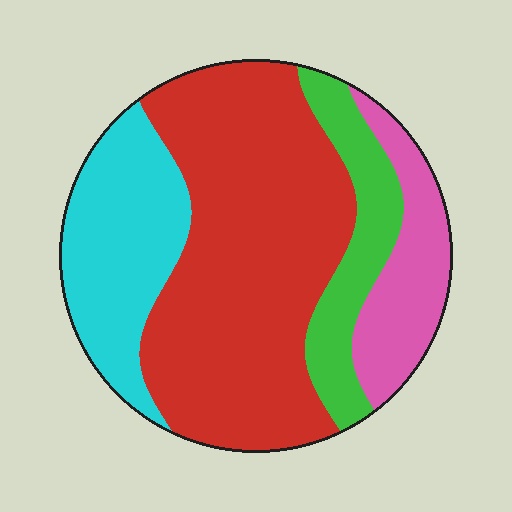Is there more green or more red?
Red.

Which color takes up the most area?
Red, at roughly 50%.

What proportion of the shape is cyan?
Cyan covers about 20% of the shape.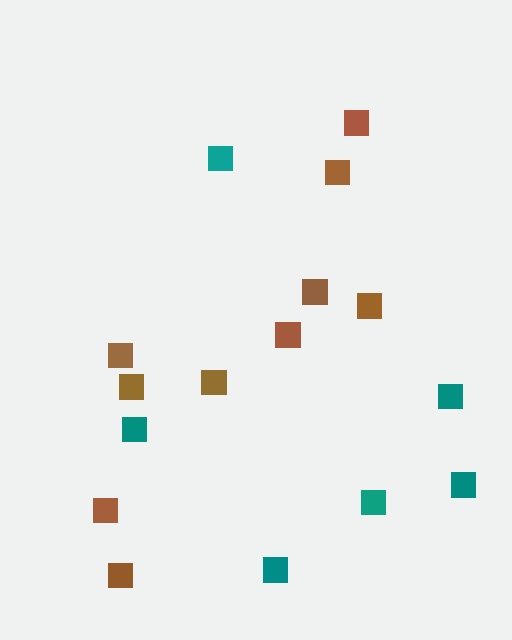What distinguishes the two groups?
There are 2 groups: one group of teal squares (6) and one group of brown squares (10).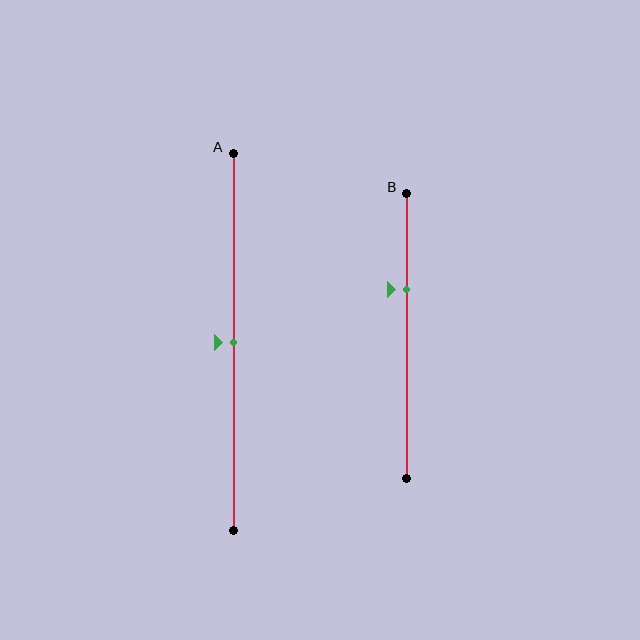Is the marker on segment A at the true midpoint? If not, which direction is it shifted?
Yes, the marker on segment A is at the true midpoint.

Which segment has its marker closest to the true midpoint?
Segment A has its marker closest to the true midpoint.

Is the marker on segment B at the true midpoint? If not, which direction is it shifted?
No, the marker on segment B is shifted upward by about 16% of the segment length.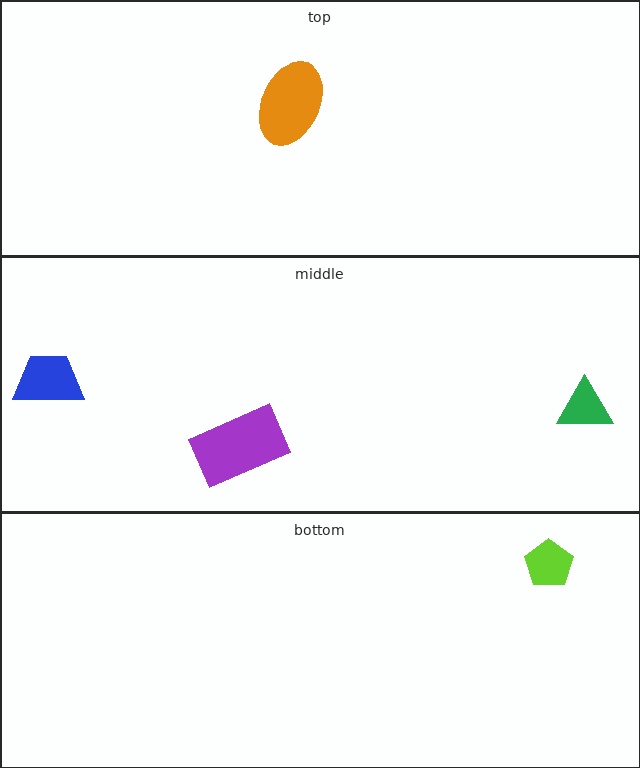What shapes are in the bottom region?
The lime pentagon.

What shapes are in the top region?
The orange ellipse.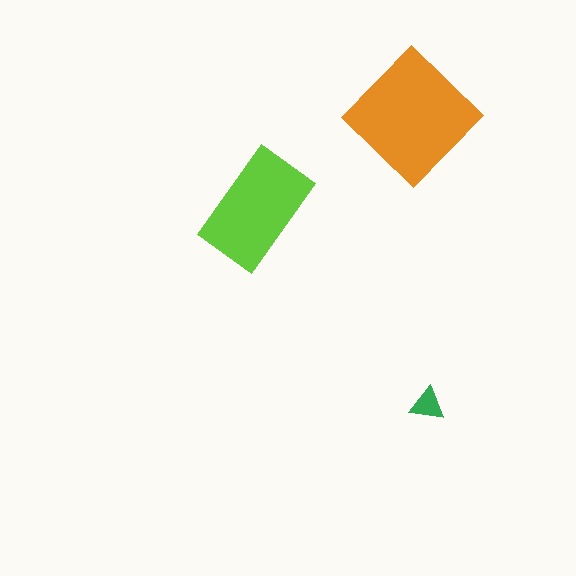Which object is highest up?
The orange diamond is topmost.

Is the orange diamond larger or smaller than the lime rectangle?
Larger.